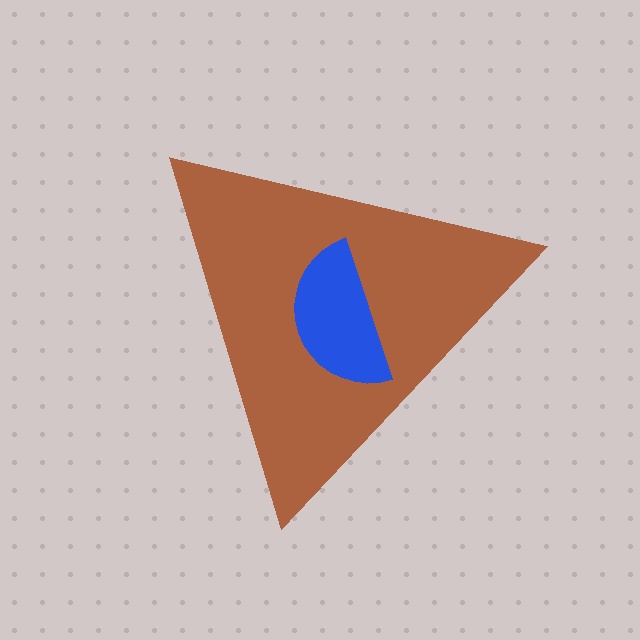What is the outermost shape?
The brown triangle.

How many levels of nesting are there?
2.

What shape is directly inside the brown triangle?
The blue semicircle.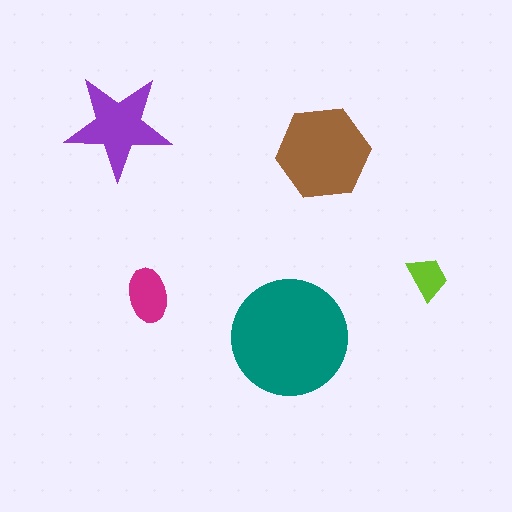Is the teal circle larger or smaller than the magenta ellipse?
Larger.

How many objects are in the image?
There are 5 objects in the image.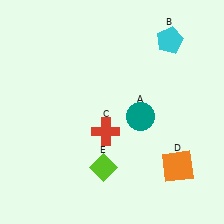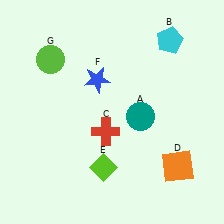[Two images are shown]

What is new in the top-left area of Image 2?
A blue star (F) was added in the top-left area of Image 2.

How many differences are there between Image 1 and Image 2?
There are 2 differences between the two images.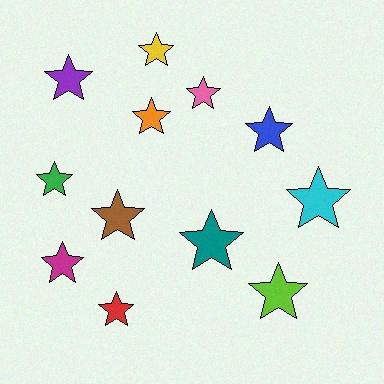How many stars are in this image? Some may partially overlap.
There are 12 stars.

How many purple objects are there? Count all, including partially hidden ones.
There is 1 purple object.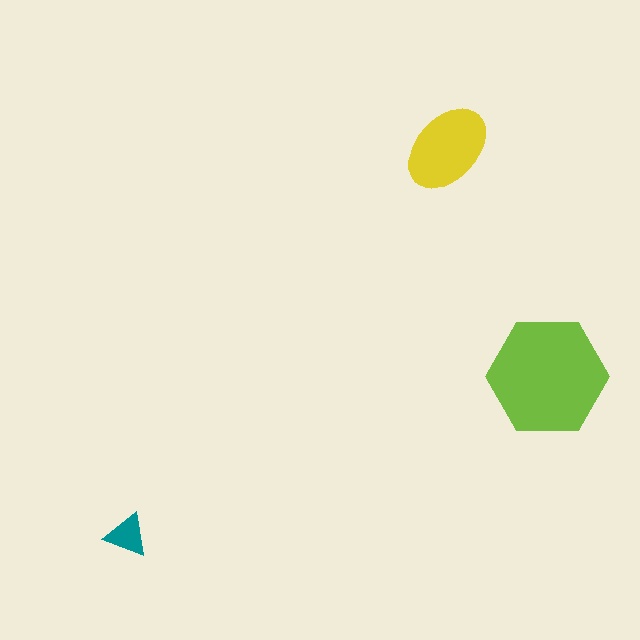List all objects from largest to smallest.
The lime hexagon, the yellow ellipse, the teal triangle.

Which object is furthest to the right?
The lime hexagon is rightmost.